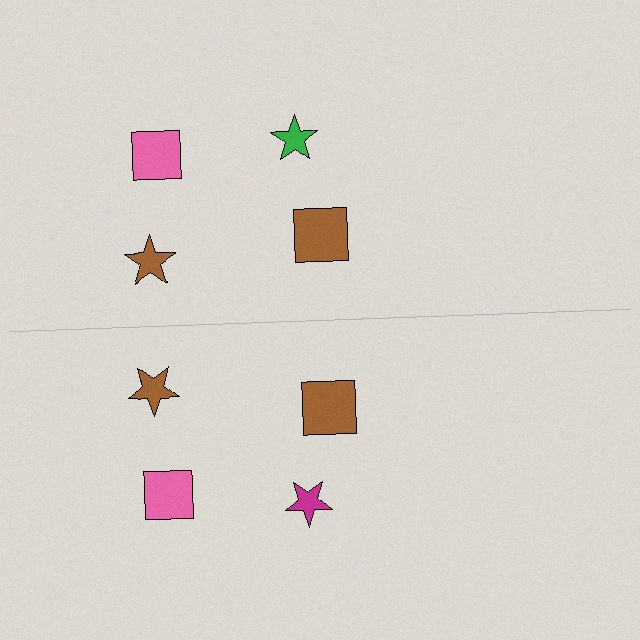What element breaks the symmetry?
The magenta star on the bottom side breaks the symmetry — its mirror counterpart is green.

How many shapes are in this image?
There are 8 shapes in this image.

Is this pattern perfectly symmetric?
No, the pattern is not perfectly symmetric. The magenta star on the bottom side breaks the symmetry — its mirror counterpart is green.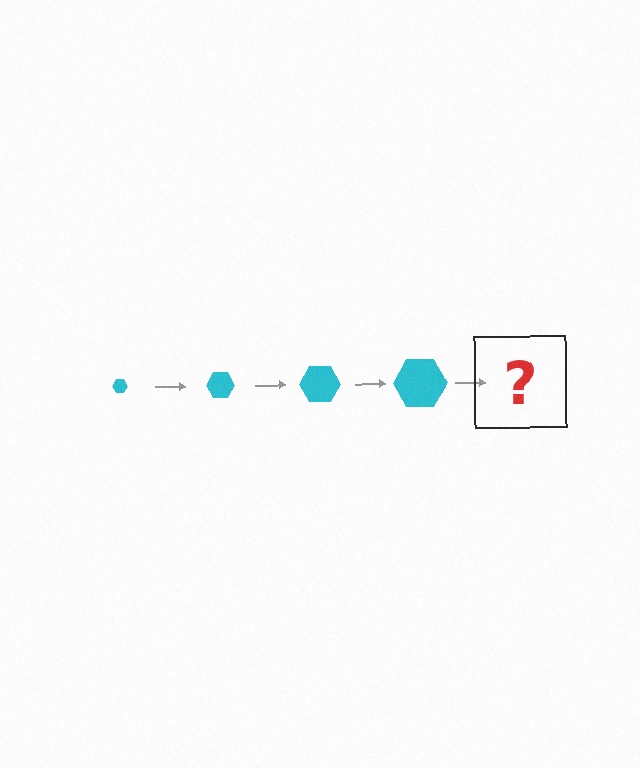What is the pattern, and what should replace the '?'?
The pattern is that the hexagon gets progressively larger each step. The '?' should be a cyan hexagon, larger than the previous one.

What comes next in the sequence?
The next element should be a cyan hexagon, larger than the previous one.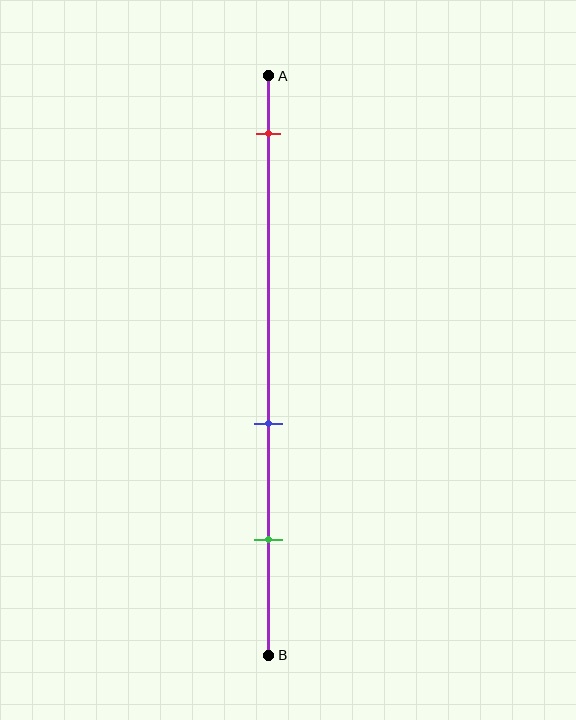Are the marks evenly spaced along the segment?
No, the marks are not evenly spaced.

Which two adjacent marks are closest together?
The blue and green marks are the closest adjacent pair.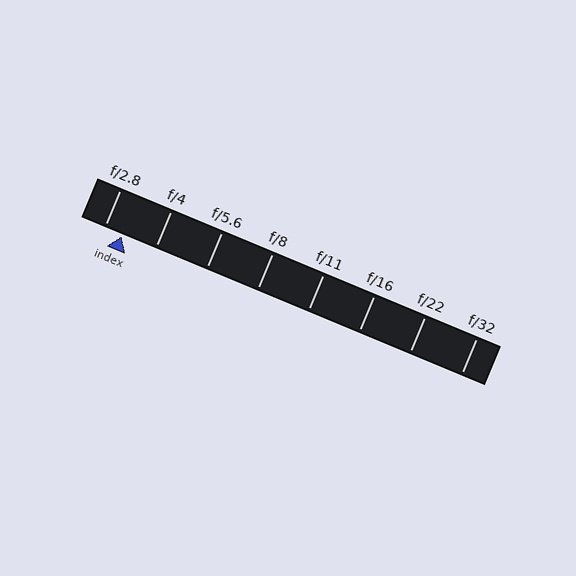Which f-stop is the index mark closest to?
The index mark is closest to f/2.8.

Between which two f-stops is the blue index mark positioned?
The index mark is between f/2.8 and f/4.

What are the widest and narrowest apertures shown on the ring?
The widest aperture shown is f/2.8 and the narrowest is f/32.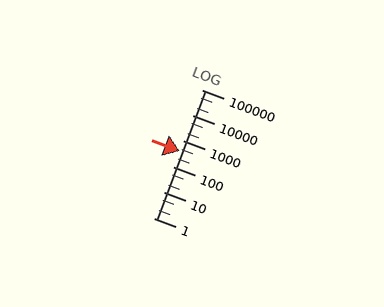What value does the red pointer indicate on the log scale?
The pointer indicates approximately 400.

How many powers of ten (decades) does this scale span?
The scale spans 5 decades, from 1 to 100000.